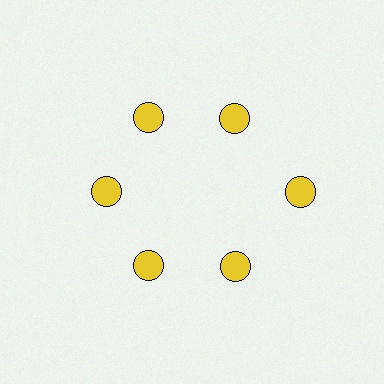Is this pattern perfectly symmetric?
No. The 6 yellow circles are arranged in a ring, but one element near the 3 o'clock position is pushed outward from the center, breaking the 6-fold rotational symmetry.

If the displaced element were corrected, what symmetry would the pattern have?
It would have 6-fold rotational symmetry — the pattern would map onto itself every 60 degrees.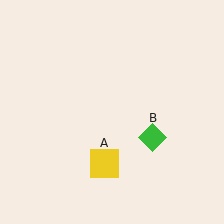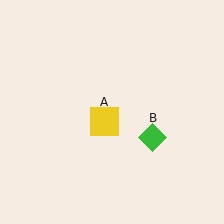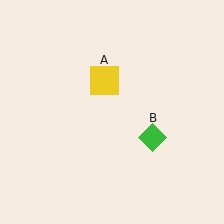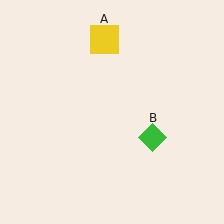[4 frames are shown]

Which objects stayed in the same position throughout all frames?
Green diamond (object B) remained stationary.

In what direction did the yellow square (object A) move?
The yellow square (object A) moved up.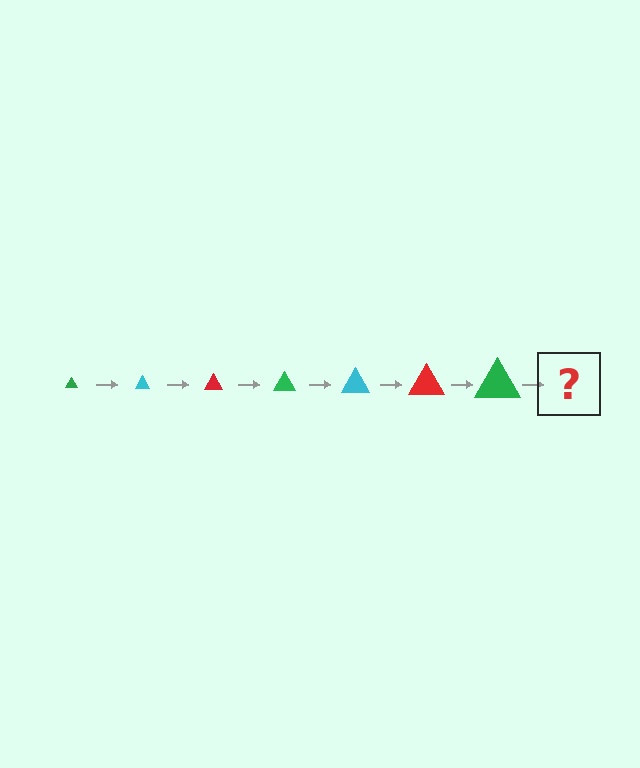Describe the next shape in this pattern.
It should be a cyan triangle, larger than the previous one.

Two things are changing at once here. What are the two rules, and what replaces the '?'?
The two rules are that the triangle grows larger each step and the color cycles through green, cyan, and red. The '?' should be a cyan triangle, larger than the previous one.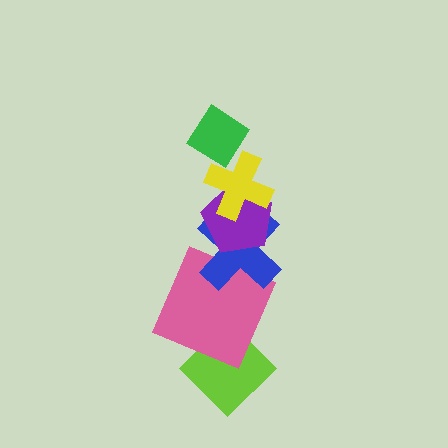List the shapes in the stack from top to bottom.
From top to bottom: the green diamond, the yellow cross, the purple pentagon, the blue cross, the pink square, the lime diamond.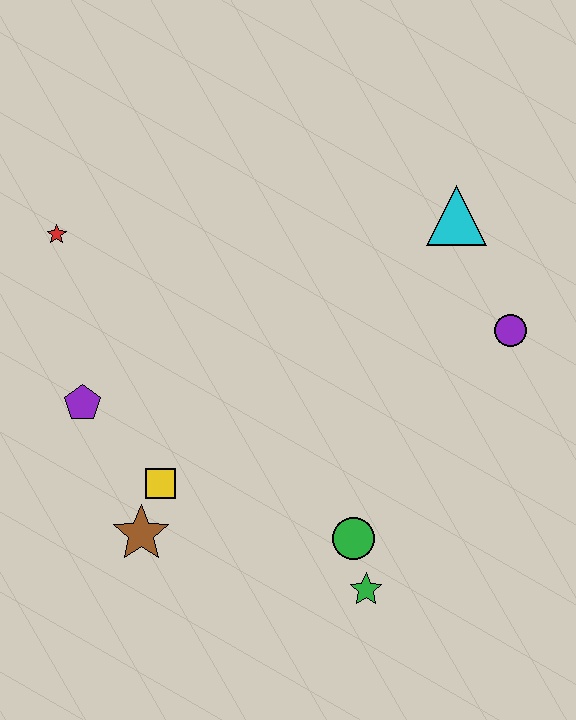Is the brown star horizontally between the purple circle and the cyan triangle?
No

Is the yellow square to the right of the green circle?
No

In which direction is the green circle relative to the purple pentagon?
The green circle is to the right of the purple pentagon.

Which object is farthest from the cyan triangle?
The brown star is farthest from the cyan triangle.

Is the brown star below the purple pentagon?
Yes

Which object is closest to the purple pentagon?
The yellow square is closest to the purple pentagon.